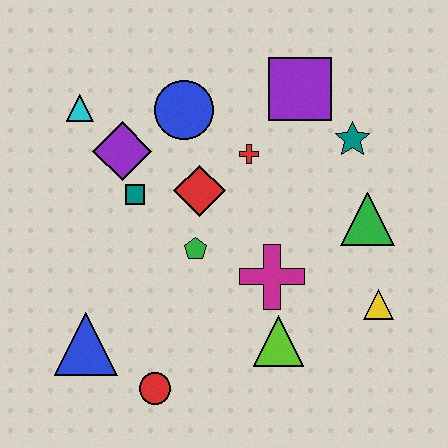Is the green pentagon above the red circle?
Yes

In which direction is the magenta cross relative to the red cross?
The magenta cross is below the red cross.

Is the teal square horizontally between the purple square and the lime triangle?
No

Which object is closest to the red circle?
The blue triangle is closest to the red circle.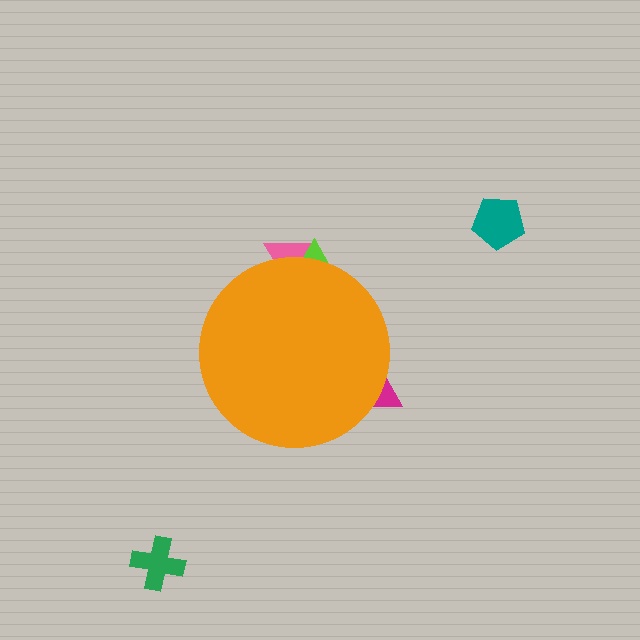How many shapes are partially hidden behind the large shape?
3 shapes are partially hidden.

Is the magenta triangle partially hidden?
Yes, the magenta triangle is partially hidden behind the orange circle.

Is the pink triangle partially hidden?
Yes, the pink triangle is partially hidden behind the orange circle.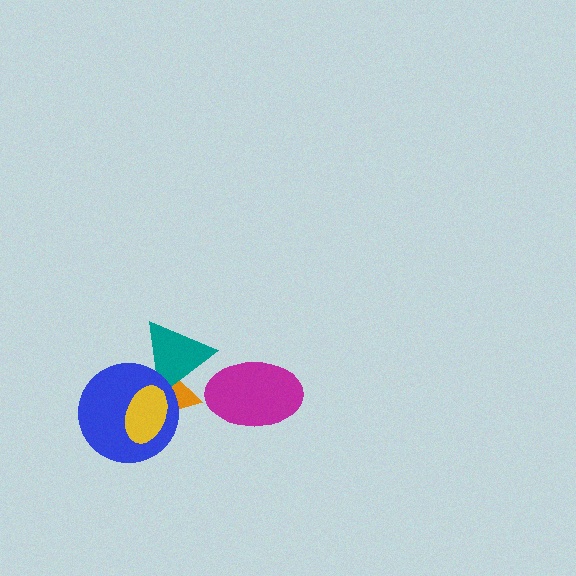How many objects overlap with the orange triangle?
3 objects overlap with the orange triangle.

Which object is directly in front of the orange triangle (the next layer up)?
The teal triangle is directly in front of the orange triangle.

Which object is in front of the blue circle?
The yellow ellipse is in front of the blue circle.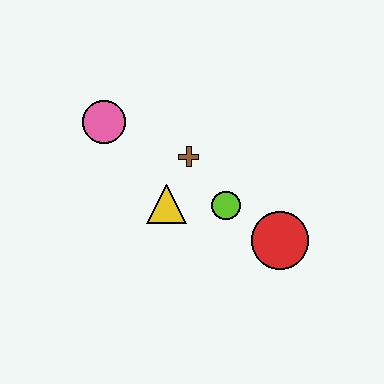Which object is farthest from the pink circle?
The red circle is farthest from the pink circle.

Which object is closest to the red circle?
The lime circle is closest to the red circle.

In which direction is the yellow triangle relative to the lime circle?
The yellow triangle is to the left of the lime circle.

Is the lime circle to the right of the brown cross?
Yes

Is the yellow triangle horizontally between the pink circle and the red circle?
Yes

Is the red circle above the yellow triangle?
No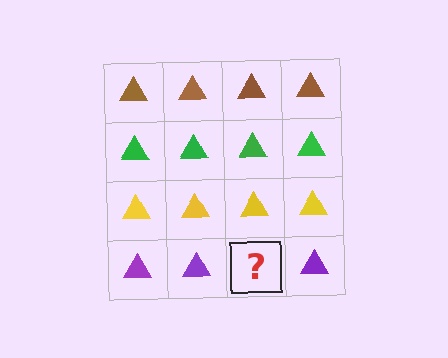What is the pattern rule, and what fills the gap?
The rule is that each row has a consistent color. The gap should be filled with a purple triangle.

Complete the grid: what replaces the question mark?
The question mark should be replaced with a purple triangle.